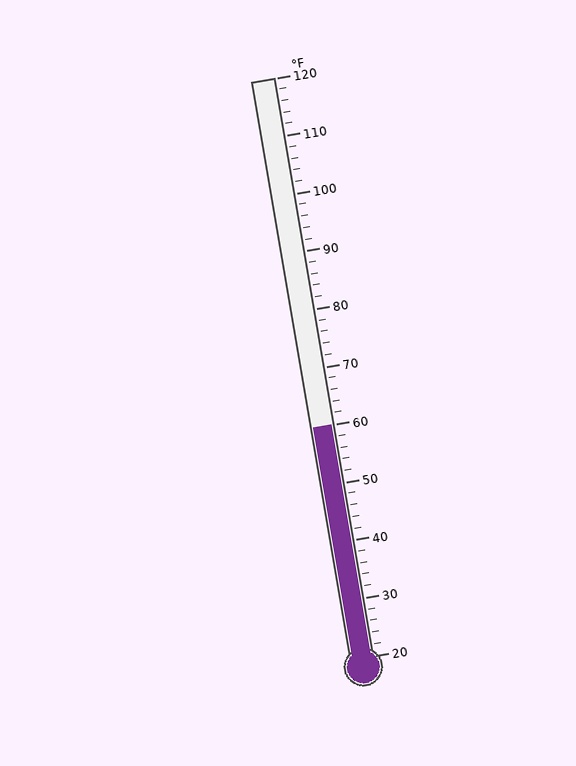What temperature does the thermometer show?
The thermometer shows approximately 60°F.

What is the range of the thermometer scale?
The thermometer scale ranges from 20°F to 120°F.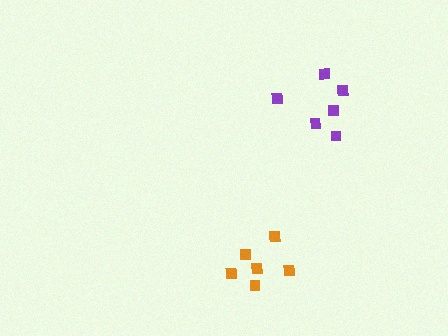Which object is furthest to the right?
The purple cluster is rightmost.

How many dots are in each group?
Group 1: 6 dots, Group 2: 6 dots (12 total).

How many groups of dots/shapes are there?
There are 2 groups.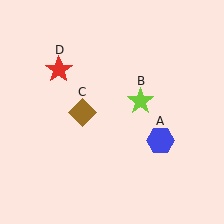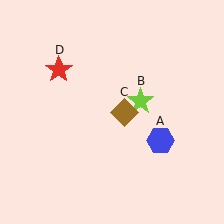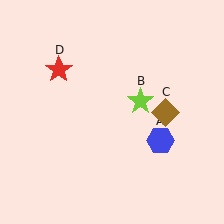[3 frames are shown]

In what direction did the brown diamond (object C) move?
The brown diamond (object C) moved right.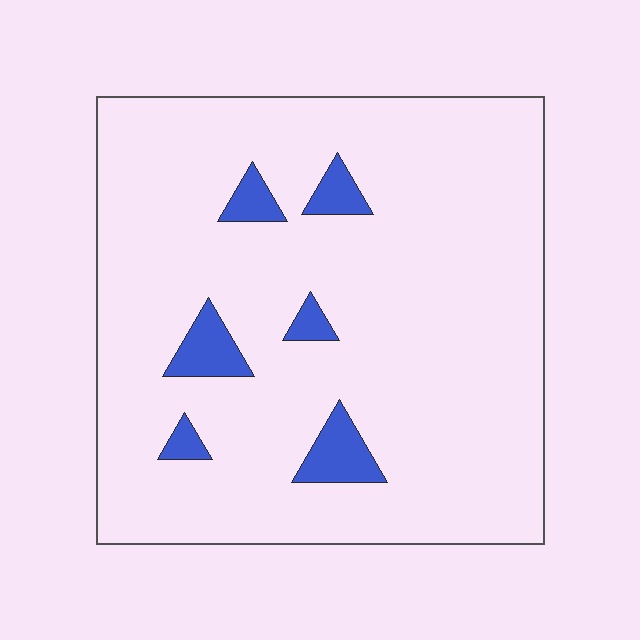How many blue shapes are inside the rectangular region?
6.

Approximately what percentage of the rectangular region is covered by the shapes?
Approximately 10%.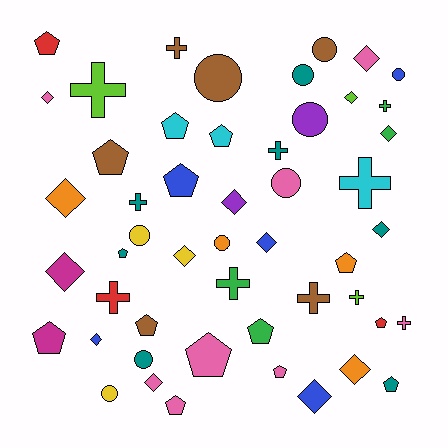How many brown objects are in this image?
There are 6 brown objects.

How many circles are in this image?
There are 10 circles.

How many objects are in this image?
There are 50 objects.